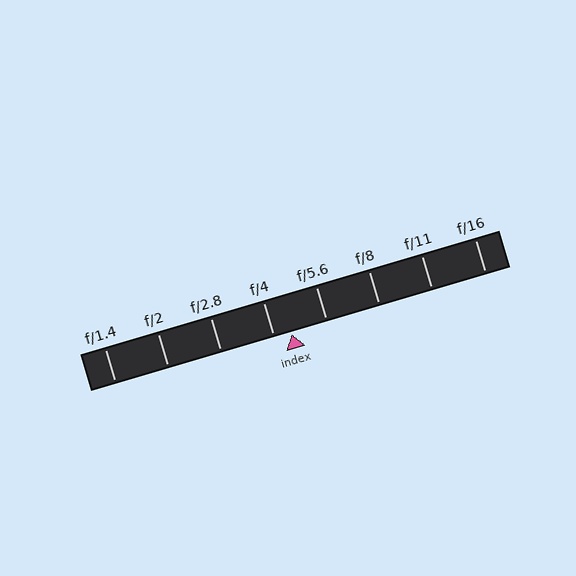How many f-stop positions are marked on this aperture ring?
There are 8 f-stop positions marked.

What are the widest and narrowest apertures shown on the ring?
The widest aperture shown is f/1.4 and the narrowest is f/16.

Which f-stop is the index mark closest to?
The index mark is closest to f/4.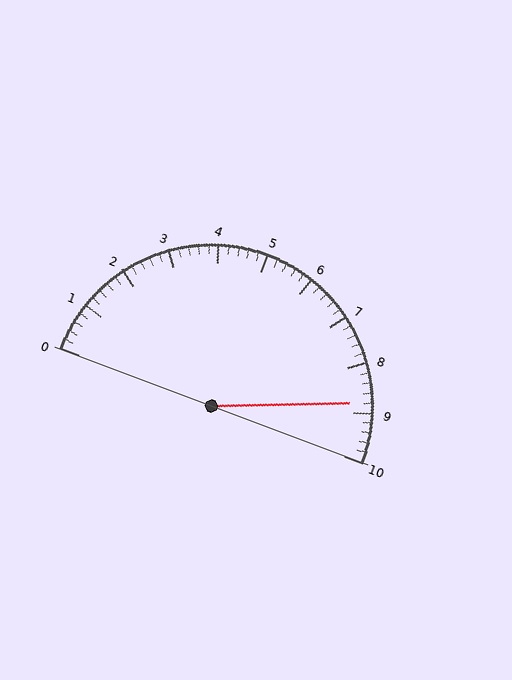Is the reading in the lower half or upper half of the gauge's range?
The reading is in the upper half of the range (0 to 10).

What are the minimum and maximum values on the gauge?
The gauge ranges from 0 to 10.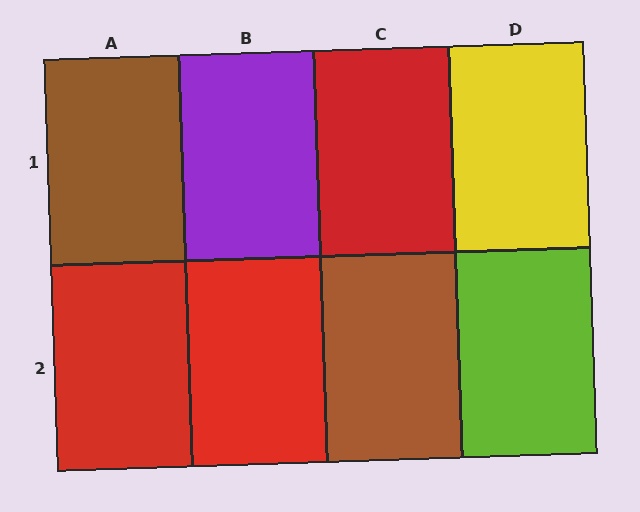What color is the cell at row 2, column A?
Red.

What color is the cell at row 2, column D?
Lime.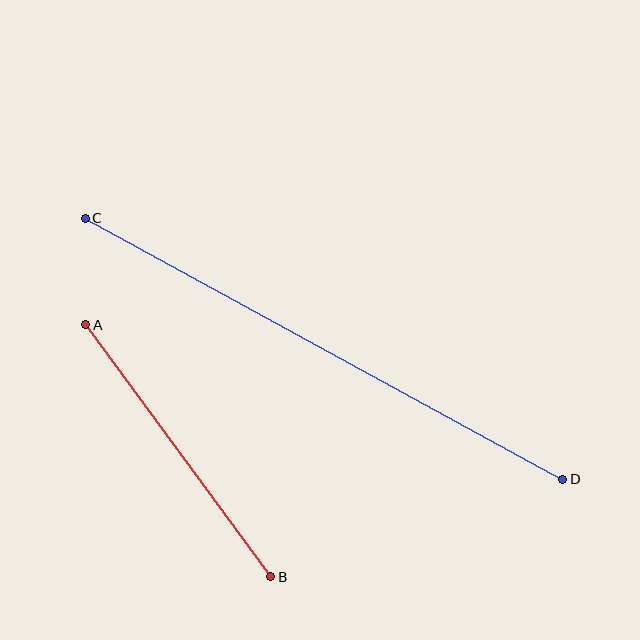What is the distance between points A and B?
The distance is approximately 313 pixels.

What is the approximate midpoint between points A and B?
The midpoint is at approximately (178, 451) pixels.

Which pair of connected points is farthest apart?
Points C and D are farthest apart.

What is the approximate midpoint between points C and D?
The midpoint is at approximately (324, 349) pixels.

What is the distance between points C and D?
The distance is approximately 544 pixels.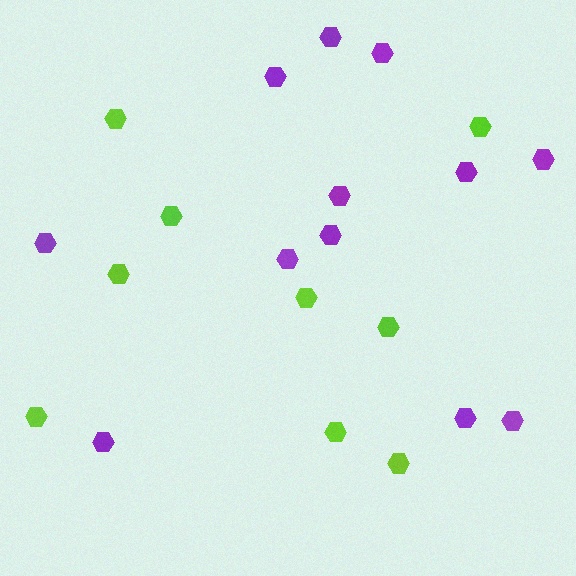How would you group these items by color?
There are 2 groups: one group of purple hexagons (12) and one group of lime hexagons (9).